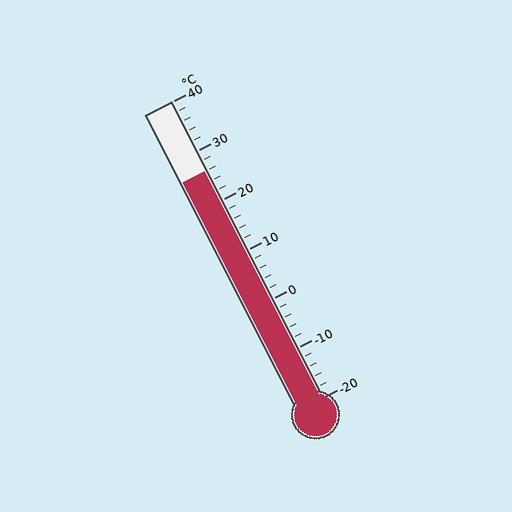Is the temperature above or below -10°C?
The temperature is above -10°C.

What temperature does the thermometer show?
The thermometer shows approximately 26°C.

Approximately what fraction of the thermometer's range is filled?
The thermometer is filled to approximately 75% of its range.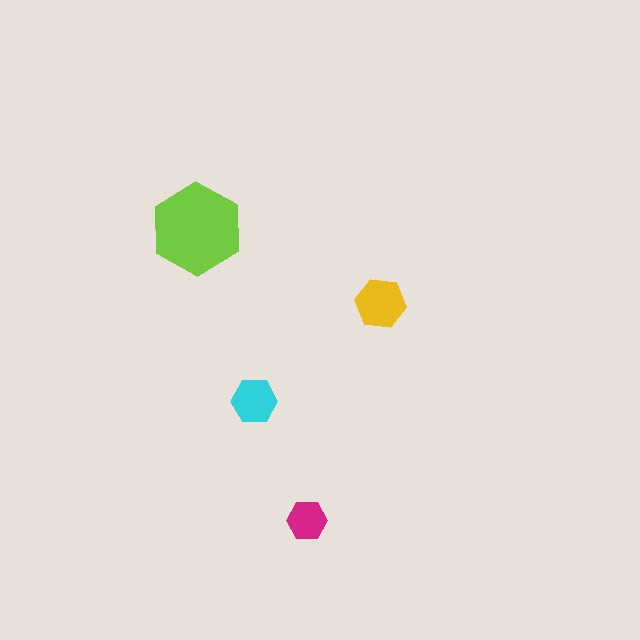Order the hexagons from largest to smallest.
the lime one, the yellow one, the cyan one, the magenta one.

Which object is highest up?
The lime hexagon is topmost.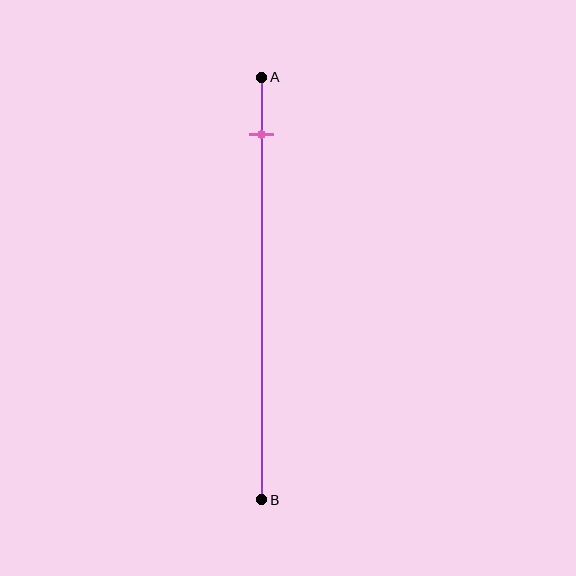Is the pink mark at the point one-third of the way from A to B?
No, the mark is at about 15% from A, not at the 33% one-third point.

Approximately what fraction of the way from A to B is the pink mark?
The pink mark is approximately 15% of the way from A to B.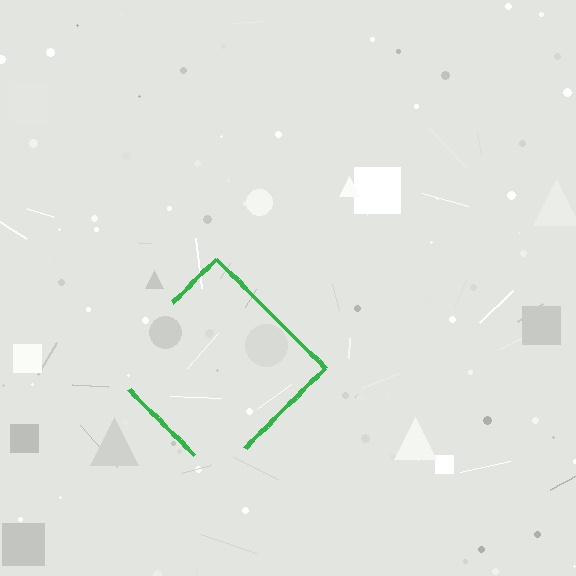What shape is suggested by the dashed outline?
The dashed outline suggests a diamond.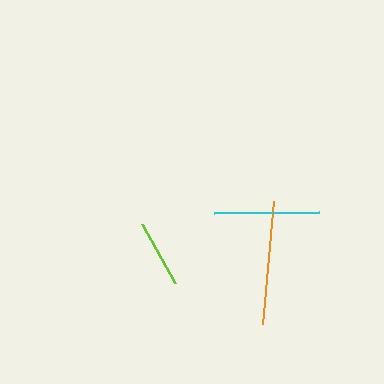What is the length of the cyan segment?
The cyan segment is approximately 105 pixels long.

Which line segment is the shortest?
The lime line is the shortest at approximately 67 pixels.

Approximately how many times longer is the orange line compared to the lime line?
The orange line is approximately 1.8 times the length of the lime line.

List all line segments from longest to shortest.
From longest to shortest: orange, cyan, lime.